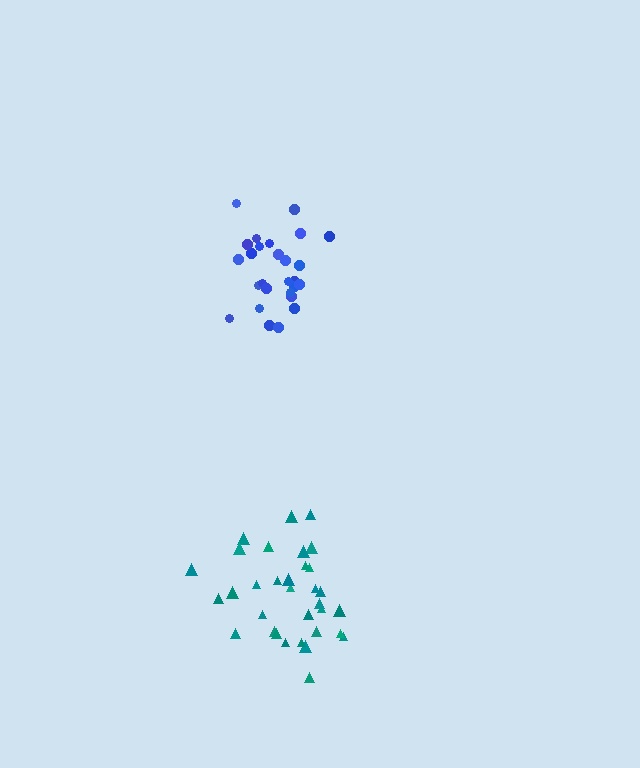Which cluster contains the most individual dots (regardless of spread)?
Teal (33).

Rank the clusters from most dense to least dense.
blue, teal.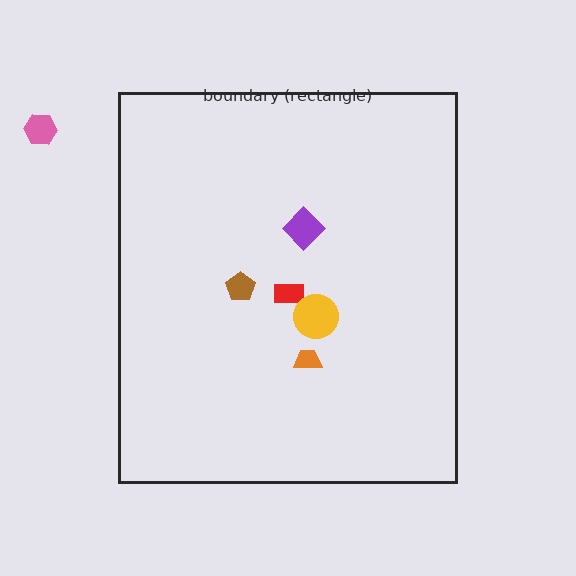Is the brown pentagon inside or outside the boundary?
Inside.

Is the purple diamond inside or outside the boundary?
Inside.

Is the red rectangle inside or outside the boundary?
Inside.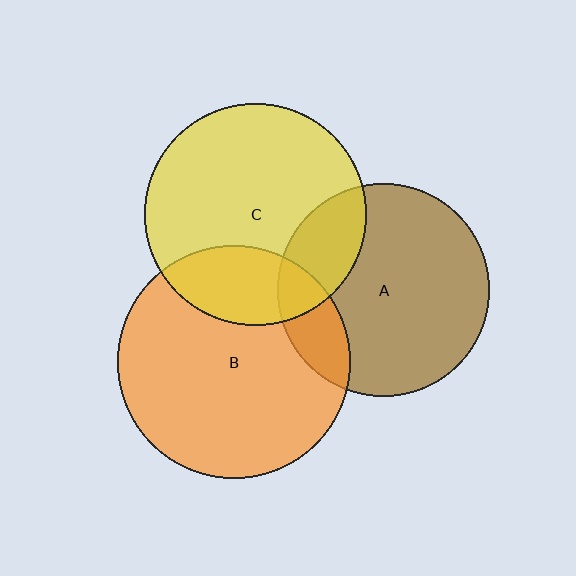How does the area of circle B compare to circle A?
Approximately 1.2 times.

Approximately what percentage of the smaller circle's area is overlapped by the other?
Approximately 15%.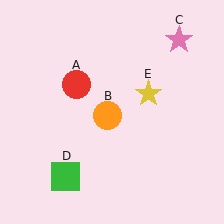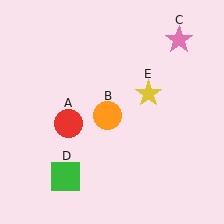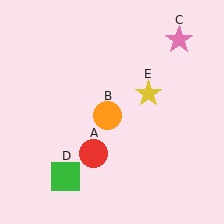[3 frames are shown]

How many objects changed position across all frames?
1 object changed position: red circle (object A).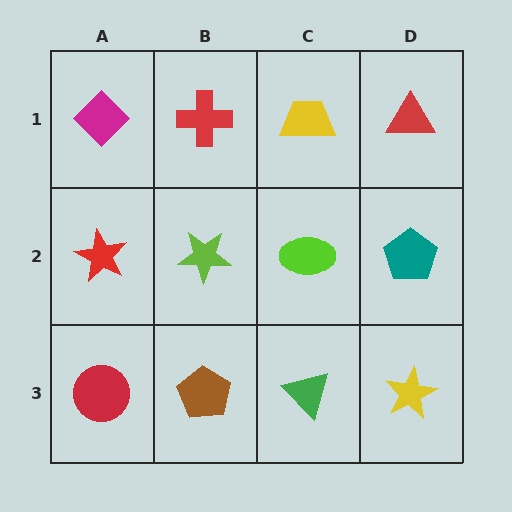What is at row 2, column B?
A lime star.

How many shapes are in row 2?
4 shapes.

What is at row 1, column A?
A magenta diamond.